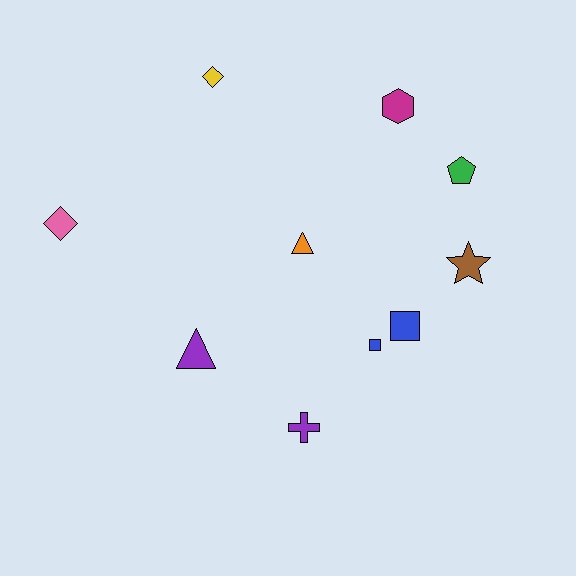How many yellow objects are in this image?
There is 1 yellow object.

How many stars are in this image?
There is 1 star.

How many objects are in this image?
There are 10 objects.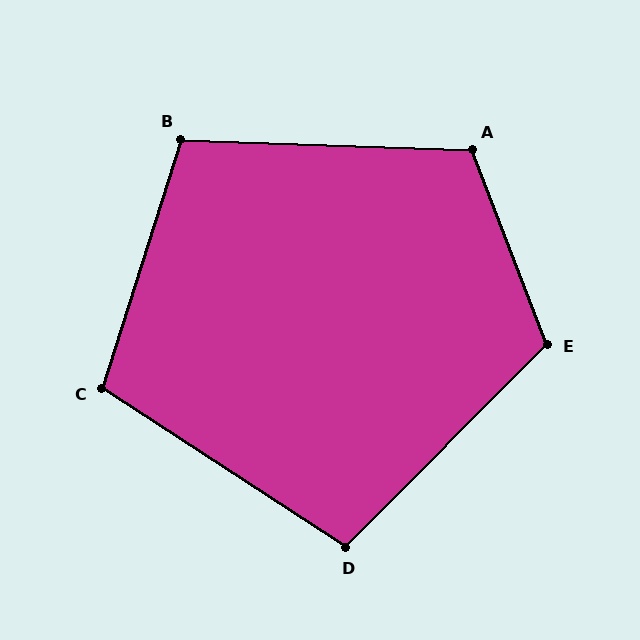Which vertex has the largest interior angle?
E, at approximately 114 degrees.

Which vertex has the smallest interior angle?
D, at approximately 102 degrees.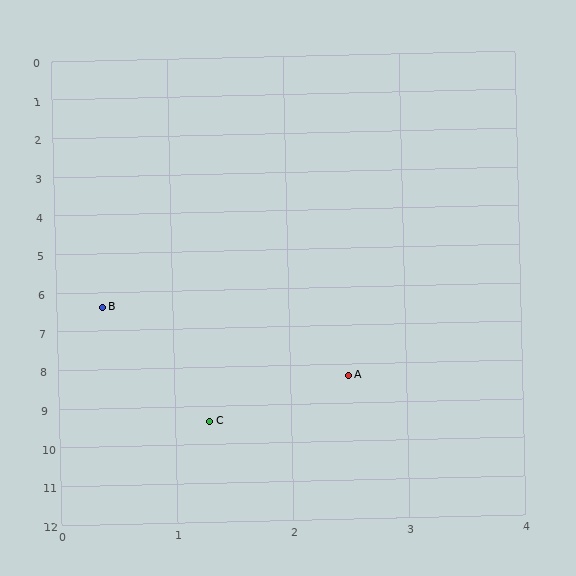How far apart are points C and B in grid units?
Points C and B are about 3.1 grid units apart.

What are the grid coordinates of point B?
Point B is at approximately (0.4, 6.4).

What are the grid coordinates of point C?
Point C is at approximately (1.3, 9.4).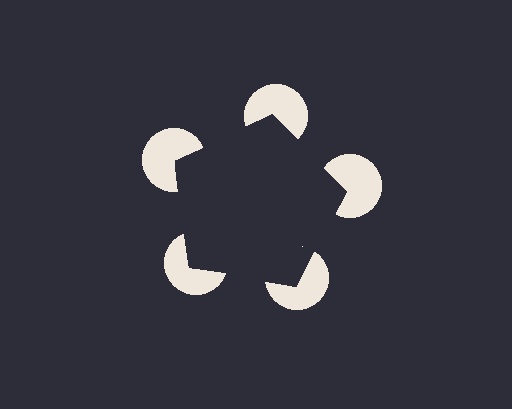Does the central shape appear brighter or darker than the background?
It typically appears slightly darker than the background, even though no actual brightness change is drawn.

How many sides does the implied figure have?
5 sides.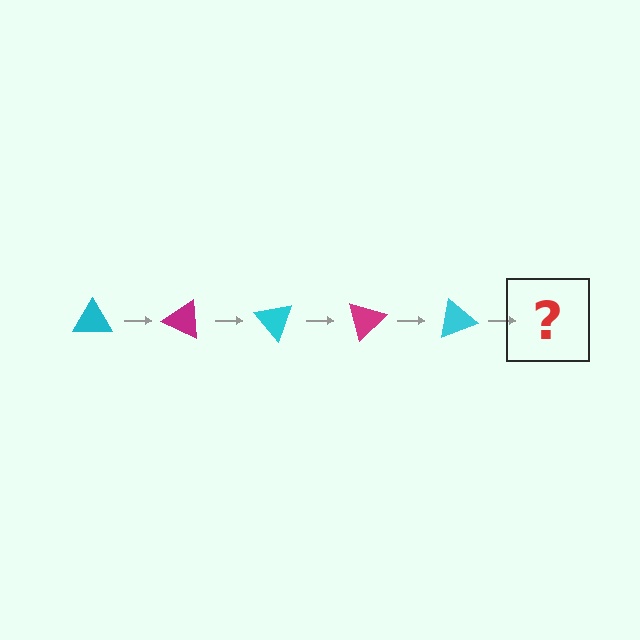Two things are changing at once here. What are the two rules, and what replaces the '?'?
The two rules are that it rotates 25 degrees each step and the color cycles through cyan and magenta. The '?' should be a magenta triangle, rotated 125 degrees from the start.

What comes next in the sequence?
The next element should be a magenta triangle, rotated 125 degrees from the start.